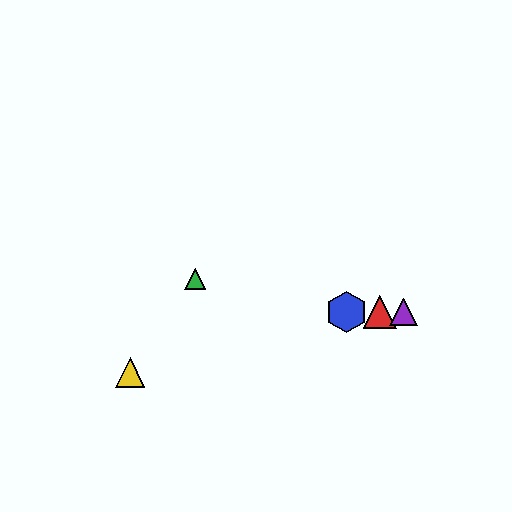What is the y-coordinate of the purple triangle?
The purple triangle is at y≈312.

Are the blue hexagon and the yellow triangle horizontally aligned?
No, the blue hexagon is at y≈312 and the yellow triangle is at y≈372.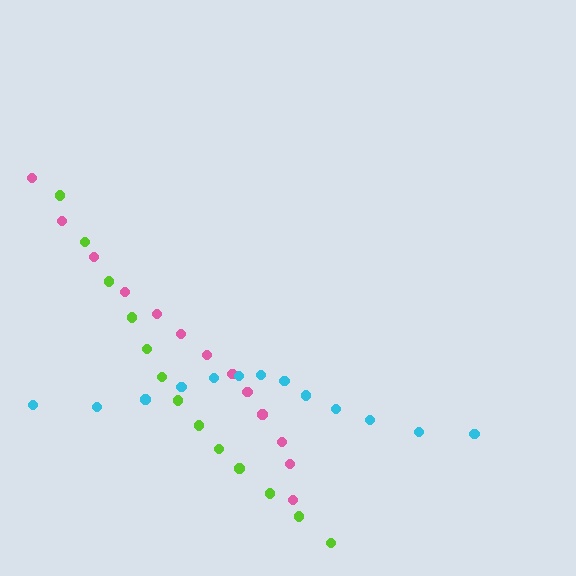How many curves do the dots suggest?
There are 3 distinct paths.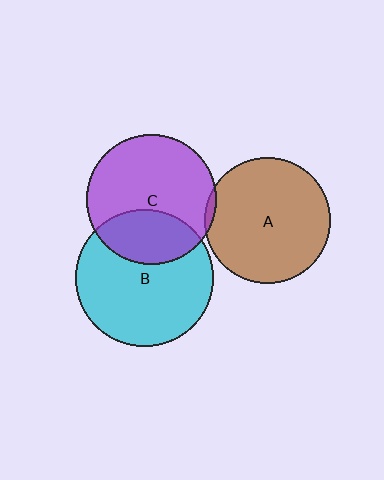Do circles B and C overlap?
Yes.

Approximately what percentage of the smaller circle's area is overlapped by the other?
Approximately 30%.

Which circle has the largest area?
Circle B (cyan).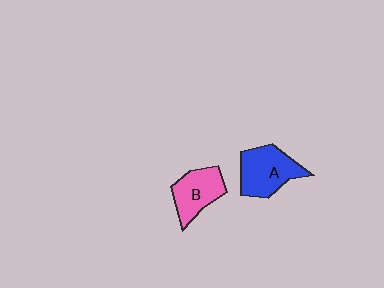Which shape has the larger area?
Shape A (blue).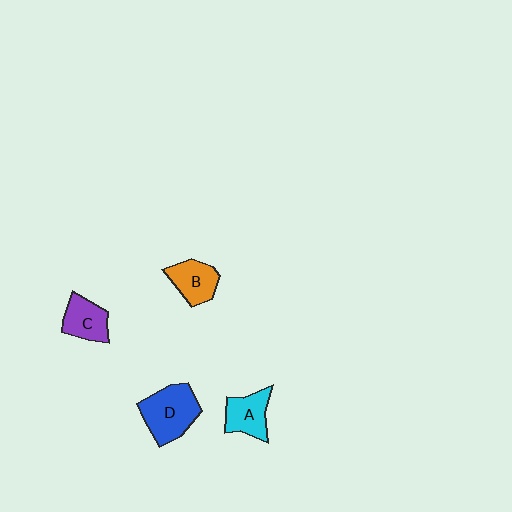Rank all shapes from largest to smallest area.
From largest to smallest: D (blue), A (cyan), C (purple), B (orange).